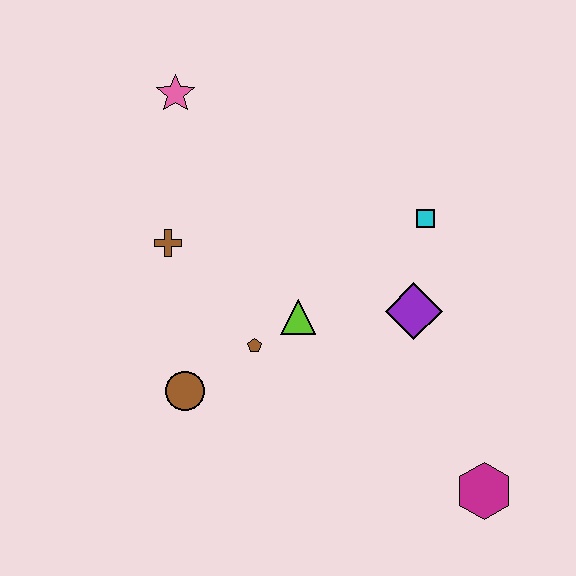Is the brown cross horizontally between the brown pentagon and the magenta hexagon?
No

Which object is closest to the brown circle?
The brown pentagon is closest to the brown circle.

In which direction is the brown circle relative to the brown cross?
The brown circle is below the brown cross.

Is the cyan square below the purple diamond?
No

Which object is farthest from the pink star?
The magenta hexagon is farthest from the pink star.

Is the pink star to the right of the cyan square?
No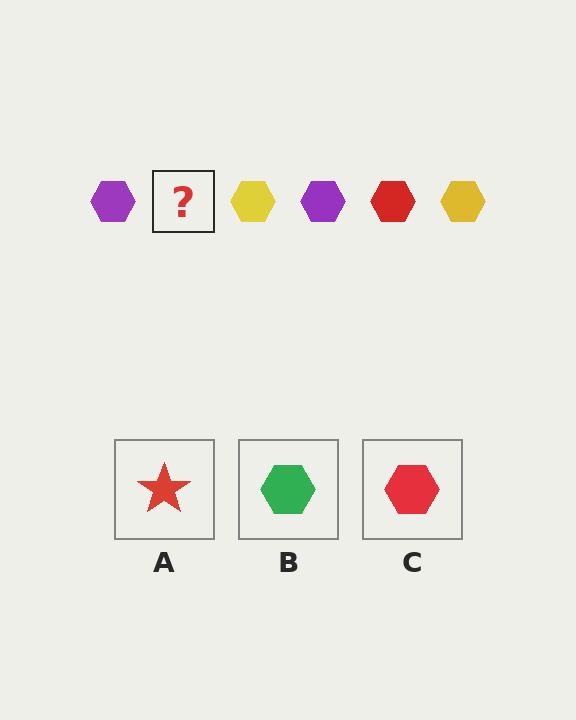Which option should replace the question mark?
Option C.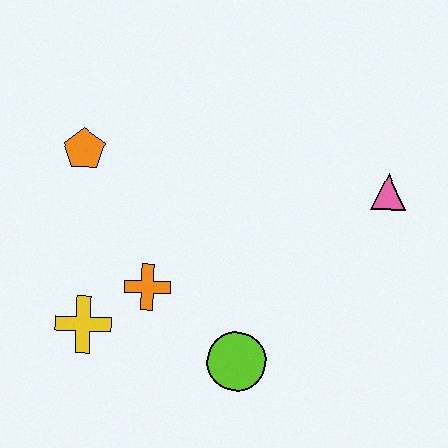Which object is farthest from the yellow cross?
The pink triangle is farthest from the yellow cross.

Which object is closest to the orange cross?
The yellow cross is closest to the orange cross.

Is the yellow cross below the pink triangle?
Yes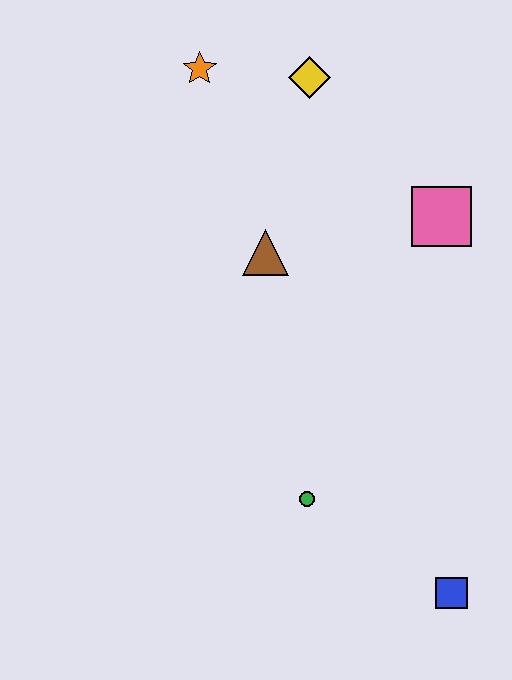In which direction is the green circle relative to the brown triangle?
The green circle is below the brown triangle.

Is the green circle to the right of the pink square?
No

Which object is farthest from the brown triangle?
The blue square is farthest from the brown triangle.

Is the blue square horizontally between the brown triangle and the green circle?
No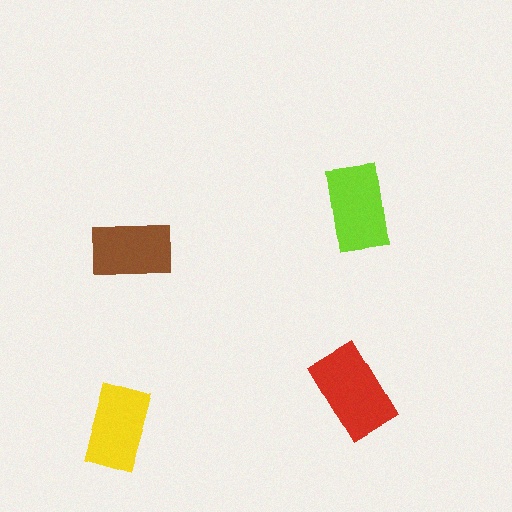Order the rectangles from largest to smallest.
the red one, the lime one, the yellow one, the brown one.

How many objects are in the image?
There are 4 objects in the image.